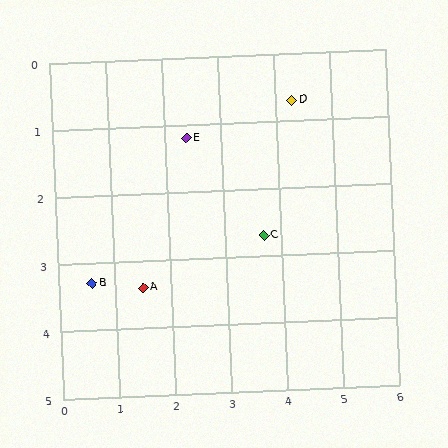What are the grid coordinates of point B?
Point B is at approximately (0.6, 3.3).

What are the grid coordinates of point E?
Point E is at approximately (2.4, 1.2).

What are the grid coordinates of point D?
Point D is at approximately (4.3, 0.7).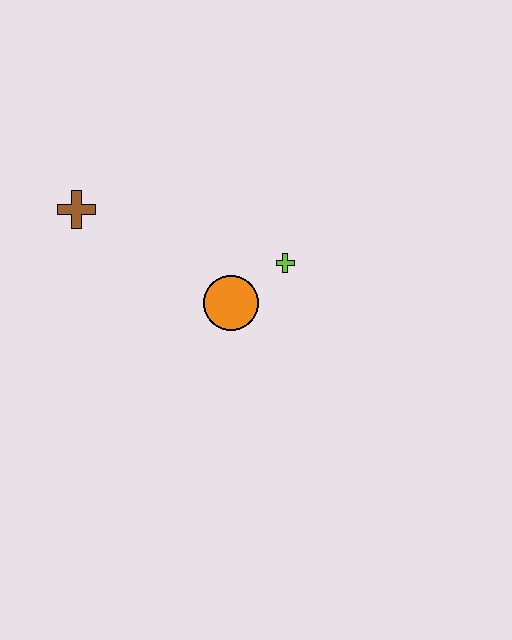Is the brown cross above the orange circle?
Yes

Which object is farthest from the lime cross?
The brown cross is farthest from the lime cross.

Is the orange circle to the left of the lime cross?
Yes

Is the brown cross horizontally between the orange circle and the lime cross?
No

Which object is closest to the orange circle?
The lime cross is closest to the orange circle.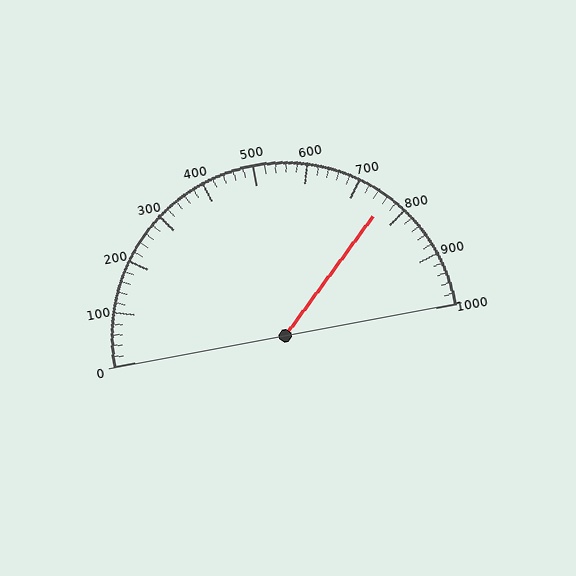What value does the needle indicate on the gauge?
The needle indicates approximately 760.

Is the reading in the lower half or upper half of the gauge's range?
The reading is in the upper half of the range (0 to 1000).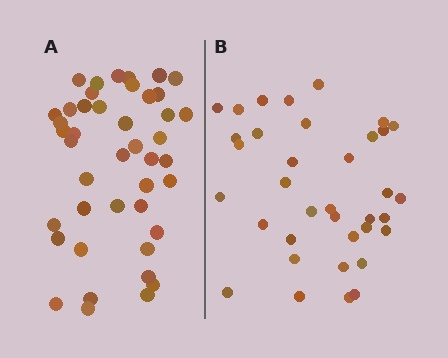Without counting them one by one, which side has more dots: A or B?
Region A (the left region) has more dots.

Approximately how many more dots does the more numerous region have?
Region A has roughly 8 or so more dots than region B.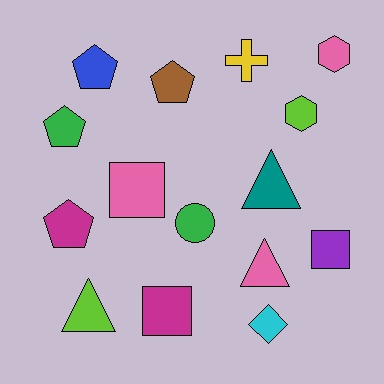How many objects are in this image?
There are 15 objects.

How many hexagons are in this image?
There are 2 hexagons.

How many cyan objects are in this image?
There is 1 cyan object.